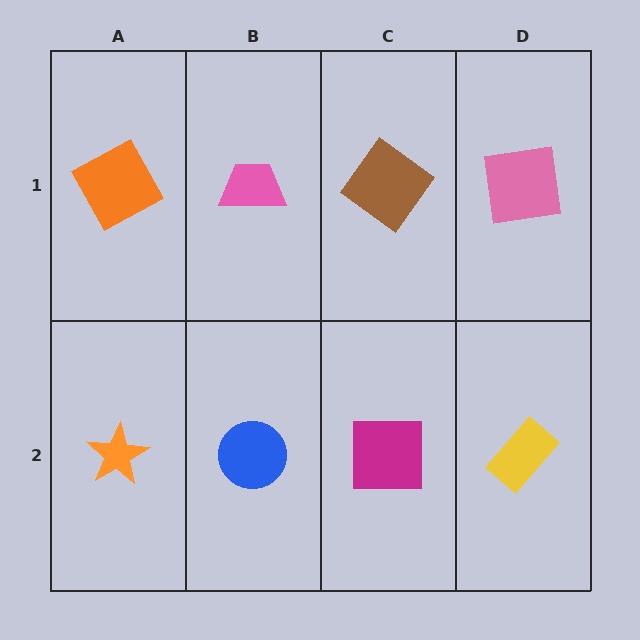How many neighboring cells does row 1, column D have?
2.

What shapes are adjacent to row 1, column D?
A yellow rectangle (row 2, column D), a brown diamond (row 1, column C).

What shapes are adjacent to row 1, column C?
A magenta square (row 2, column C), a pink trapezoid (row 1, column B), a pink square (row 1, column D).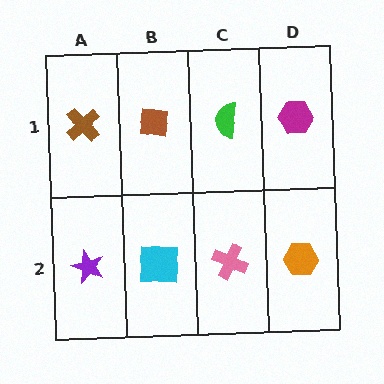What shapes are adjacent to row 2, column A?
A brown cross (row 1, column A), a cyan square (row 2, column B).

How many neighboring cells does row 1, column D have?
2.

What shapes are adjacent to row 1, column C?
A pink cross (row 2, column C), a brown square (row 1, column B), a magenta hexagon (row 1, column D).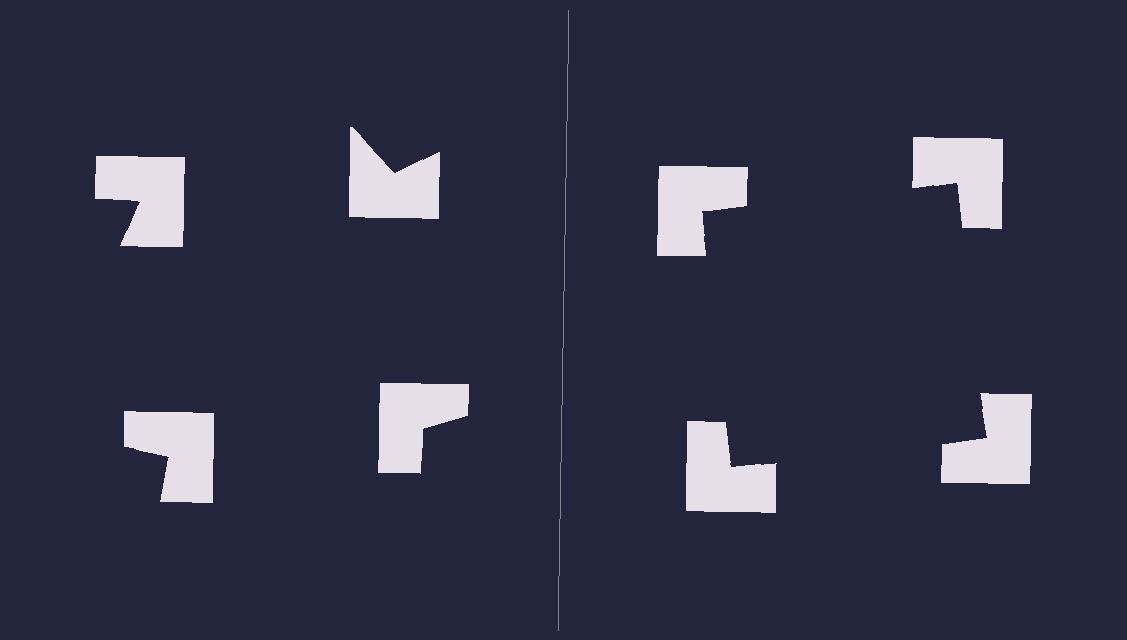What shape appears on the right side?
An illusory square.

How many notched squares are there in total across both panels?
8 — 4 on each side.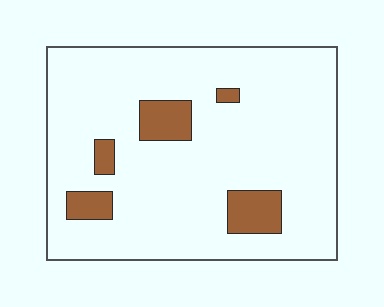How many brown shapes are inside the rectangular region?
5.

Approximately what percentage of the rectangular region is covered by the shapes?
Approximately 10%.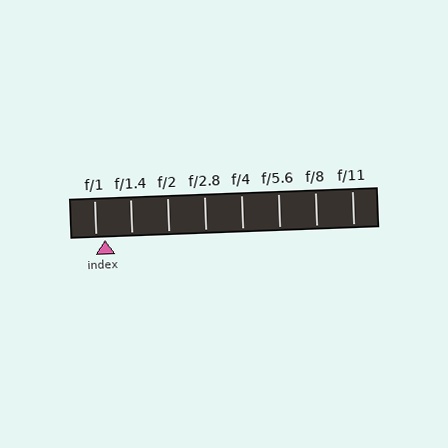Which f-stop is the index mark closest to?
The index mark is closest to f/1.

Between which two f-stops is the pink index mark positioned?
The index mark is between f/1 and f/1.4.